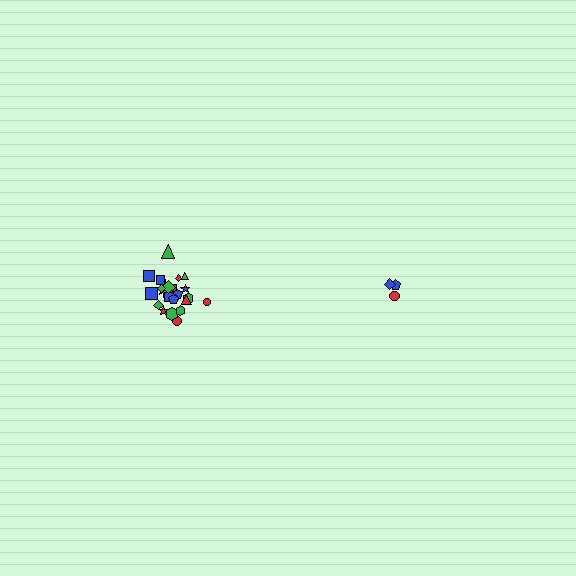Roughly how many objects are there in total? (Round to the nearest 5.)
Roughly 30 objects in total.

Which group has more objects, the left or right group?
The left group.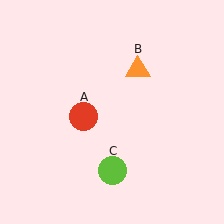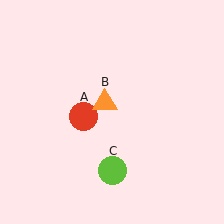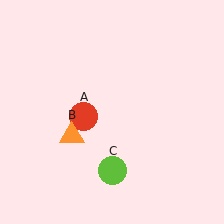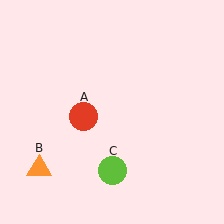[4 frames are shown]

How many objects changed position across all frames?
1 object changed position: orange triangle (object B).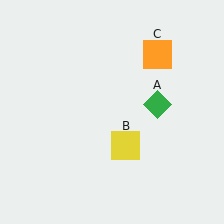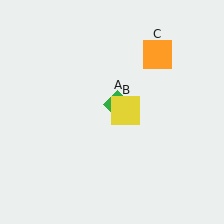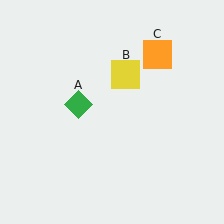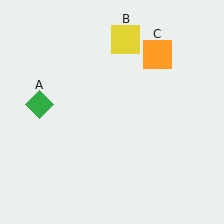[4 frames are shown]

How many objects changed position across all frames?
2 objects changed position: green diamond (object A), yellow square (object B).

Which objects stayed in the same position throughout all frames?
Orange square (object C) remained stationary.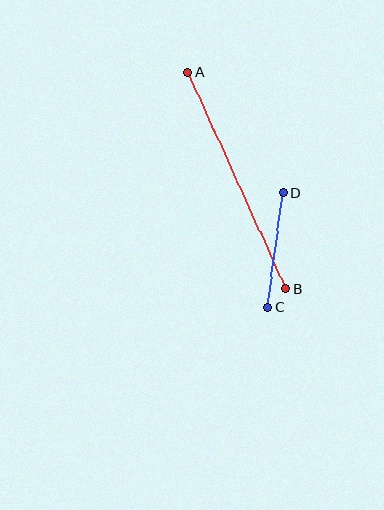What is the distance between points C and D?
The distance is approximately 116 pixels.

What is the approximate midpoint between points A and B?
The midpoint is at approximately (237, 180) pixels.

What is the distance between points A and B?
The distance is approximately 237 pixels.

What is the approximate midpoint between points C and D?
The midpoint is at approximately (275, 250) pixels.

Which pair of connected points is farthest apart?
Points A and B are farthest apart.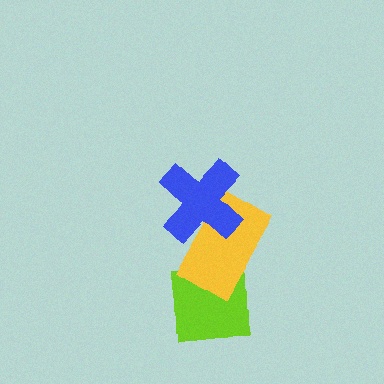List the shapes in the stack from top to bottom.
From top to bottom: the blue cross, the yellow rectangle, the lime square.